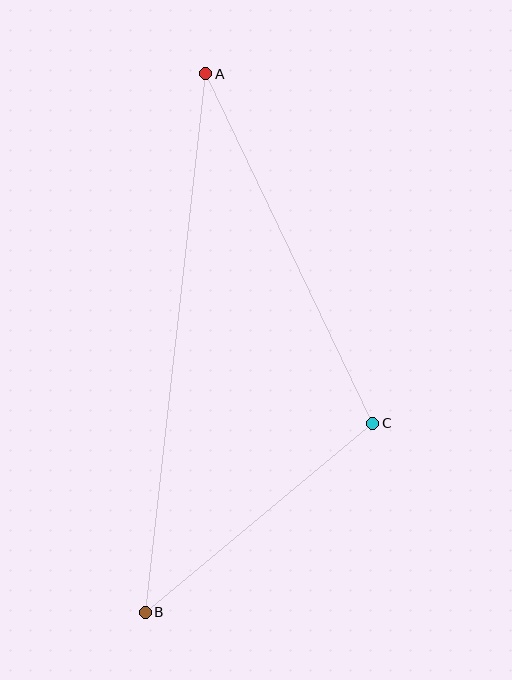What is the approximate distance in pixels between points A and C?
The distance between A and C is approximately 387 pixels.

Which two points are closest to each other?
Points B and C are closest to each other.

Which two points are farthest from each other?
Points A and B are farthest from each other.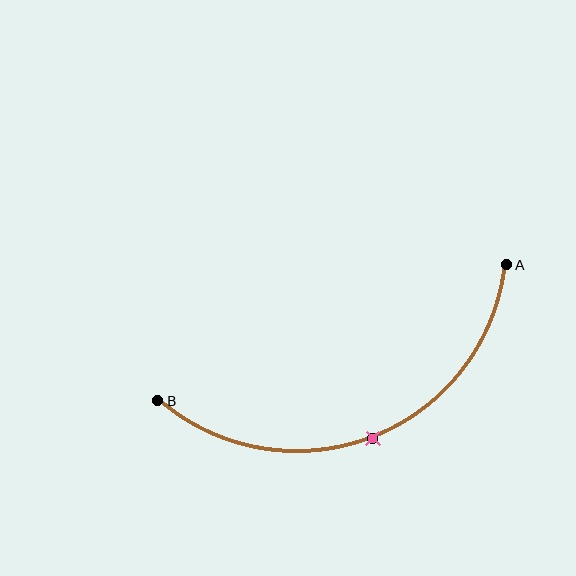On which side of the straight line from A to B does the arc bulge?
The arc bulges below the straight line connecting A and B.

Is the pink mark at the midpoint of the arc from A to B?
Yes. The pink mark lies on the arc at equal arc-length from both A and B — it is the arc midpoint.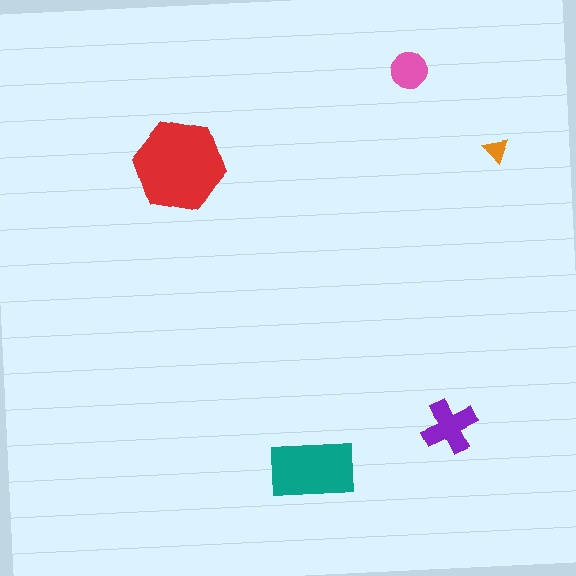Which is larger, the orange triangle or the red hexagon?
The red hexagon.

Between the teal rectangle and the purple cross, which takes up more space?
The teal rectangle.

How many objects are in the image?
There are 5 objects in the image.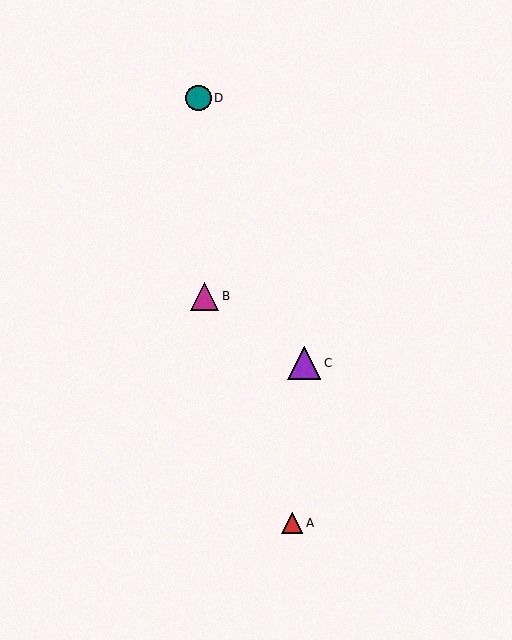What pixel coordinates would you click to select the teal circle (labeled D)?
Click at (199, 98) to select the teal circle D.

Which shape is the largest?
The purple triangle (labeled C) is the largest.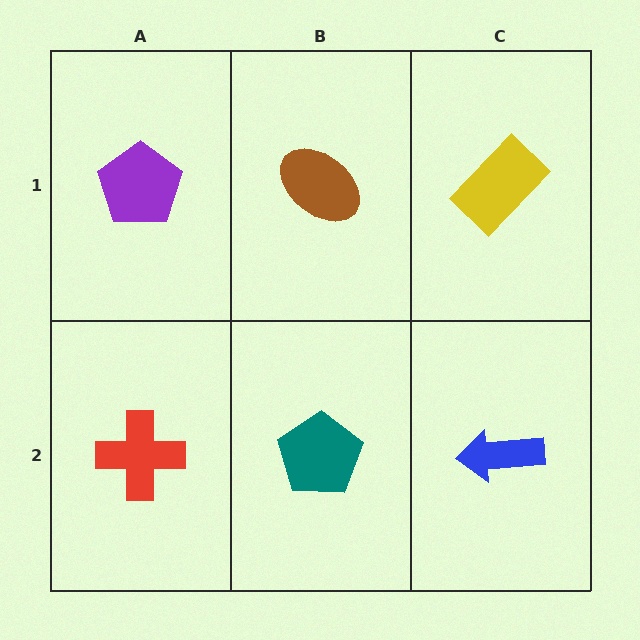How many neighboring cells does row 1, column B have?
3.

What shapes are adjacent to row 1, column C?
A blue arrow (row 2, column C), a brown ellipse (row 1, column B).